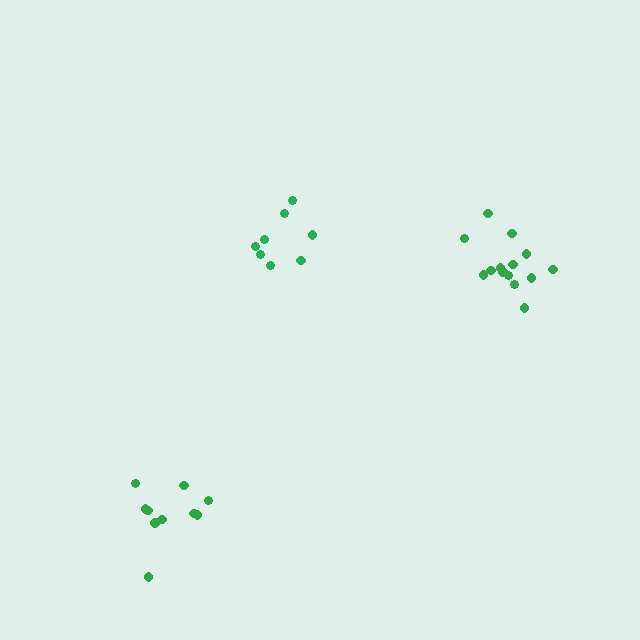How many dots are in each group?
Group 1: 8 dots, Group 2: 14 dots, Group 3: 10 dots (32 total).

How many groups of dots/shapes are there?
There are 3 groups.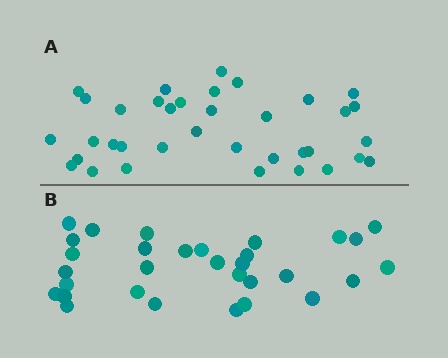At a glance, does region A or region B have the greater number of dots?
Region A (the top region) has more dots.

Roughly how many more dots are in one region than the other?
Region A has about 5 more dots than region B.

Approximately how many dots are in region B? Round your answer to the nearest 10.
About 30 dots. (The exact count is 31, which rounds to 30.)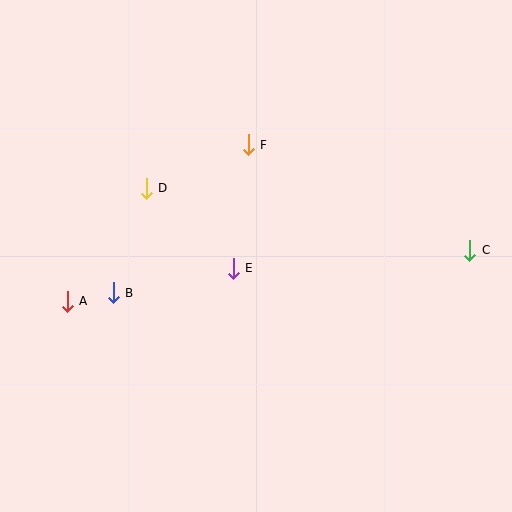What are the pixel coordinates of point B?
Point B is at (113, 293).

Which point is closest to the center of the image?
Point E at (233, 268) is closest to the center.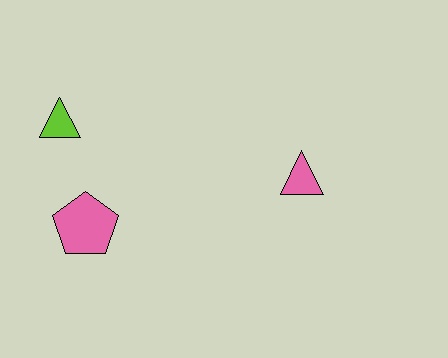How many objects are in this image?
There are 3 objects.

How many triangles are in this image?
There are 2 triangles.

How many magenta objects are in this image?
There are no magenta objects.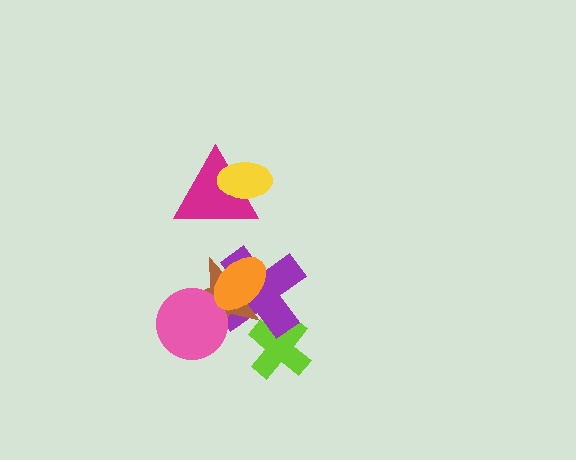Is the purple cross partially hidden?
Yes, it is partially covered by another shape.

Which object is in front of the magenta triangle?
The yellow ellipse is in front of the magenta triangle.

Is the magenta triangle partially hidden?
Yes, it is partially covered by another shape.